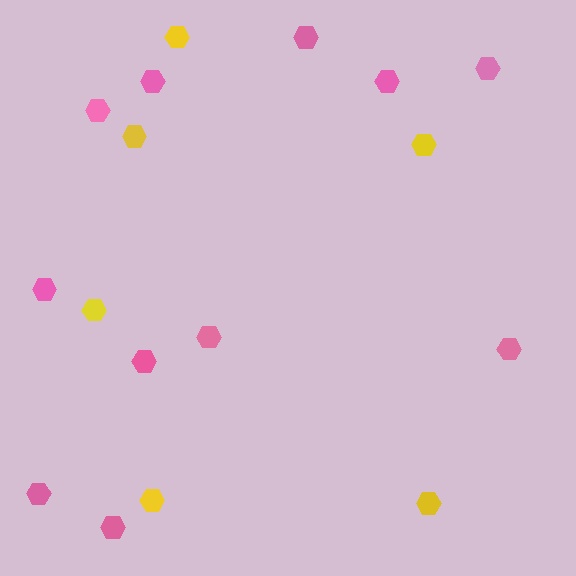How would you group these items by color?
There are 2 groups: one group of yellow hexagons (6) and one group of pink hexagons (11).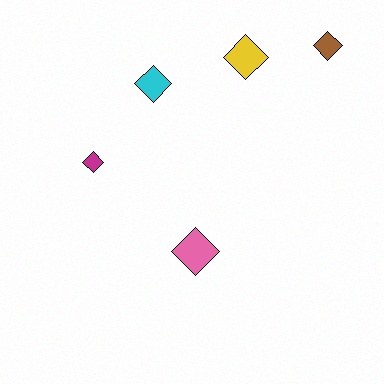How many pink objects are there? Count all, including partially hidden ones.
There is 1 pink object.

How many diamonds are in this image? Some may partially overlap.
There are 5 diamonds.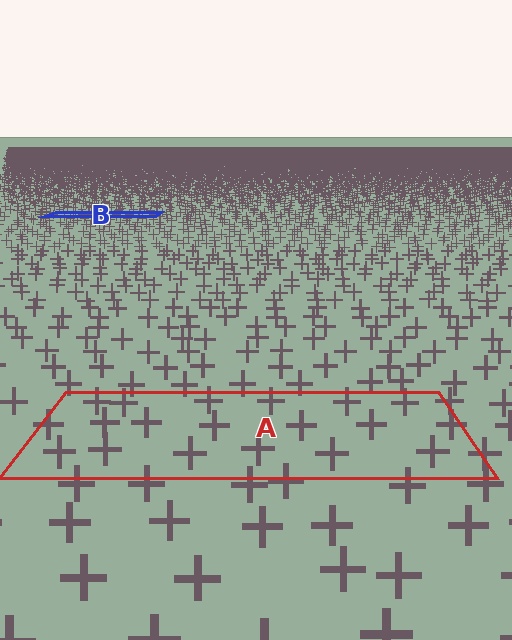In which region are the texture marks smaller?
The texture marks are smaller in region B, because it is farther away.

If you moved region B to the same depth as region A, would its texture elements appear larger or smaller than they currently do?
They would appear larger. At a closer depth, the same texture elements are projected at a bigger on-screen size.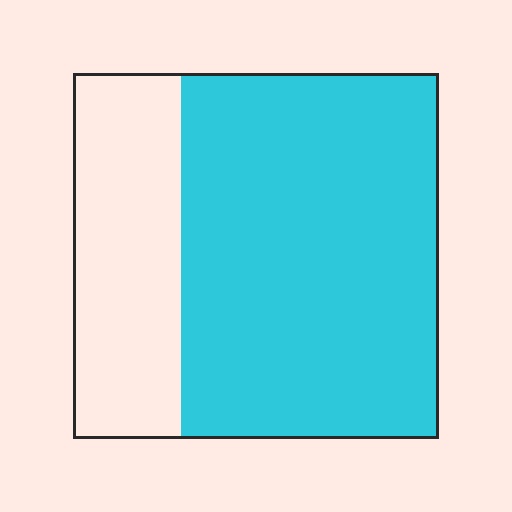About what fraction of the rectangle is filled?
About two thirds (2/3).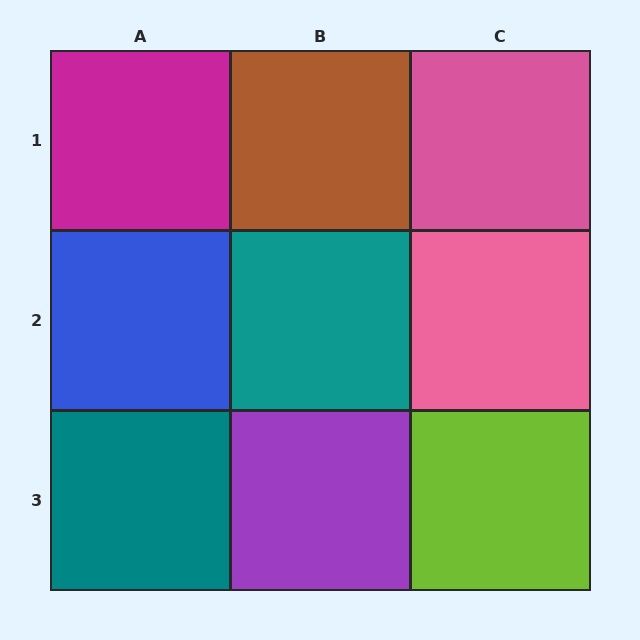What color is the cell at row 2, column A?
Blue.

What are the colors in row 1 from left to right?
Magenta, brown, pink.